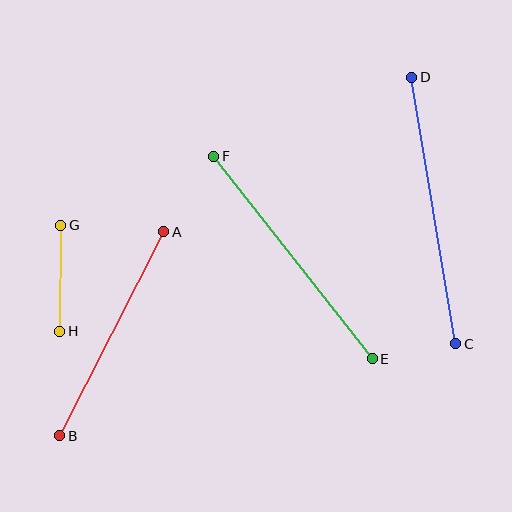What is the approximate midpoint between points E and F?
The midpoint is at approximately (293, 258) pixels.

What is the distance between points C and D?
The distance is approximately 270 pixels.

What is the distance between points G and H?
The distance is approximately 106 pixels.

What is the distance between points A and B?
The distance is approximately 229 pixels.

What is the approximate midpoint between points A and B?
The midpoint is at approximately (112, 334) pixels.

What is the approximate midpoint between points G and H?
The midpoint is at approximately (60, 278) pixels.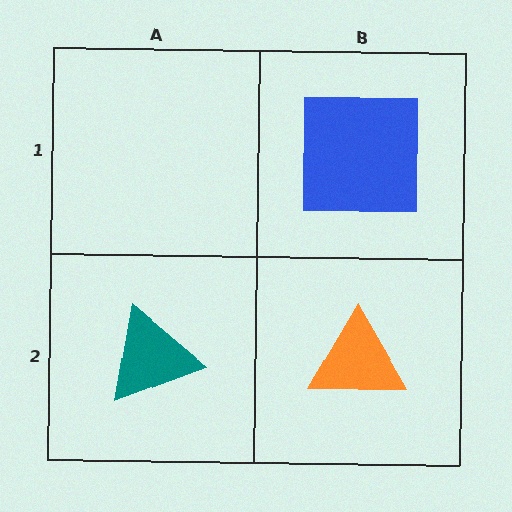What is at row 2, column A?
A teal triangle.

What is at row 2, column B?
An orange triangle.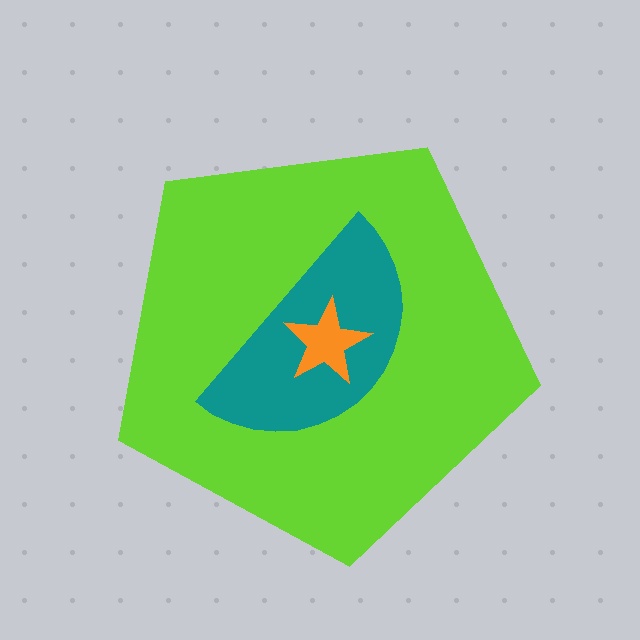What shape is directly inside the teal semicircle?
The orange star.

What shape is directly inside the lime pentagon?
The teal semicircle.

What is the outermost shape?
The lime pentagon.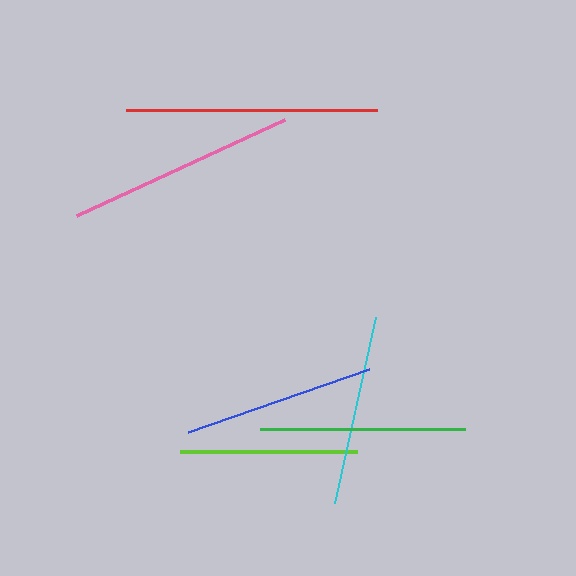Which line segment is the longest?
The red line is the longest at approximately 252 pixels.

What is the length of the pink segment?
The pink segment is approximately 229 pixels long.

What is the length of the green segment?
The green segment is approximately 205 pixels long.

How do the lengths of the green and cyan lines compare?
The green and cyan lines are approximately the same length.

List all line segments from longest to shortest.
From longest to shortest: red, pink, green, blue, cyan, lime.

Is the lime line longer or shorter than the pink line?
The pink line is longer than the lime line.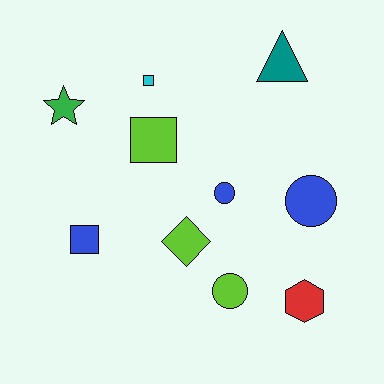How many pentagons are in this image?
There are no pentagons.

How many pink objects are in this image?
There are no pink objects.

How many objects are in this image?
There are 10 objects.